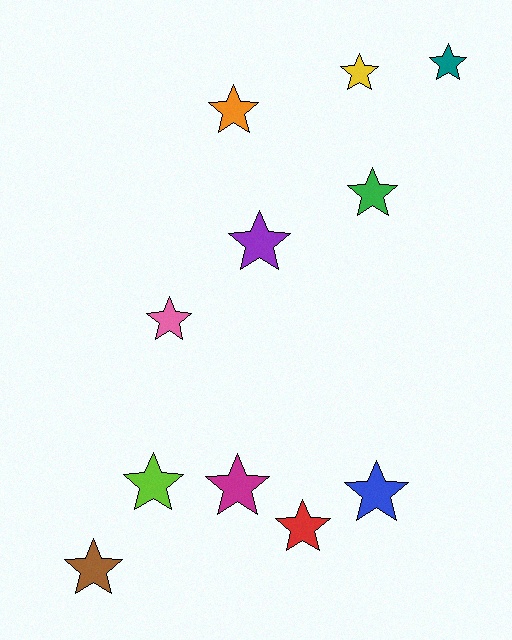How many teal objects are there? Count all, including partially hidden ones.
There is 1 teal object.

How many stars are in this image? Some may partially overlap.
There are 11 stars.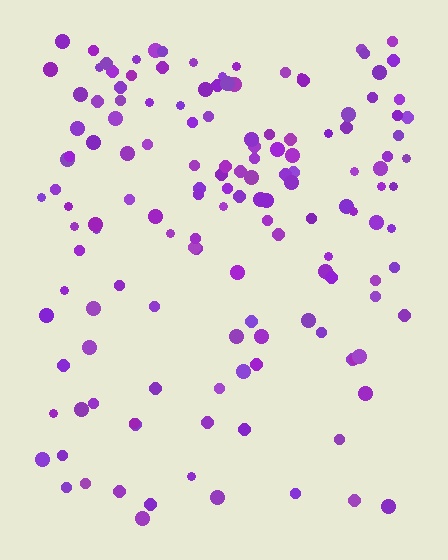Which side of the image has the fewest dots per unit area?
The bottom.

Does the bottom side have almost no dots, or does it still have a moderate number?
Still a moderate number, just noticeably fewer than the top.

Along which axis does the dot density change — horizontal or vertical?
Vertical.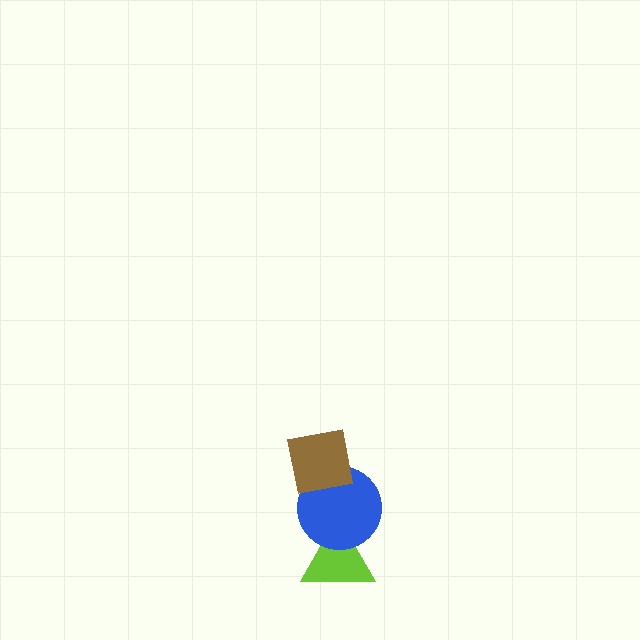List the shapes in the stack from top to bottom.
From top to bottom: the brown square, the blue circle, the lime triangle.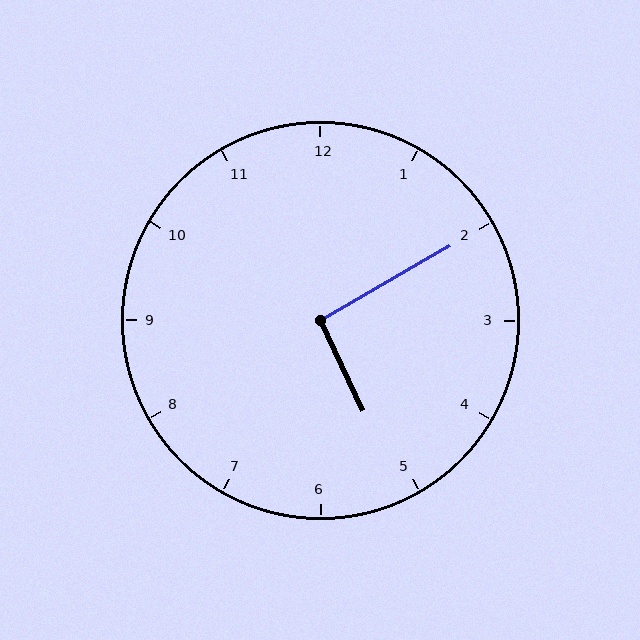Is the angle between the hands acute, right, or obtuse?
It is right.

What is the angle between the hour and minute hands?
Approximately 95 degrees.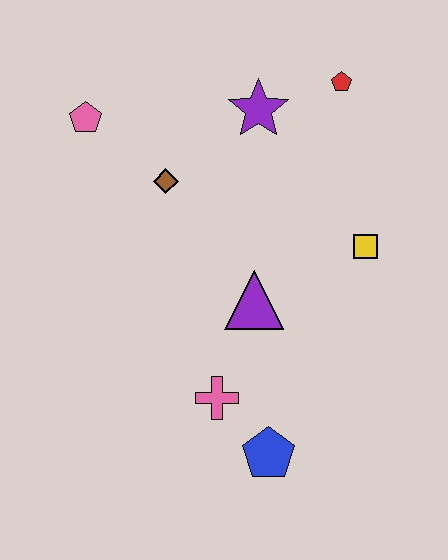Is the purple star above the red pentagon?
No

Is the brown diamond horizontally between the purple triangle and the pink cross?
No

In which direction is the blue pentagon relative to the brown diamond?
The blue pentagon is below the brown diamond.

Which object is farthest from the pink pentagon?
The blue pentagon is farthest from the pink pentagon.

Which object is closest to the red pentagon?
The purple star is closest to the red pentagon.